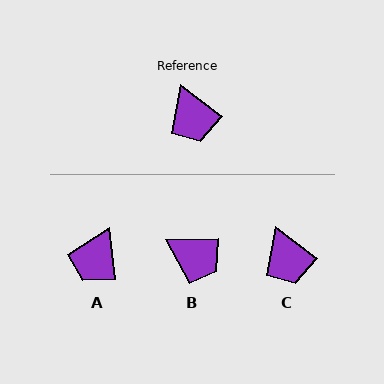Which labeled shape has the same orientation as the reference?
C.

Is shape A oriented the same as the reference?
No, it is off by about 46 degrees.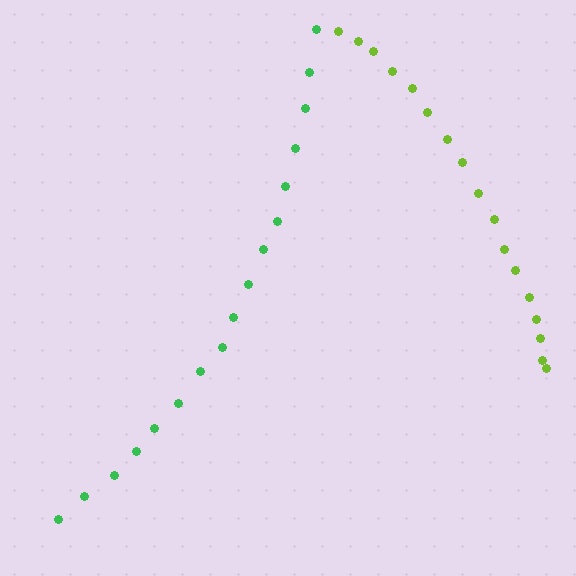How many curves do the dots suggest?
There are 2 distinct paths.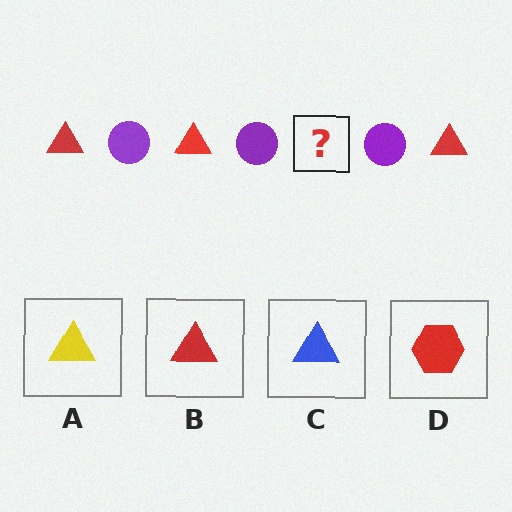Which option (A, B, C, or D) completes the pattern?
B.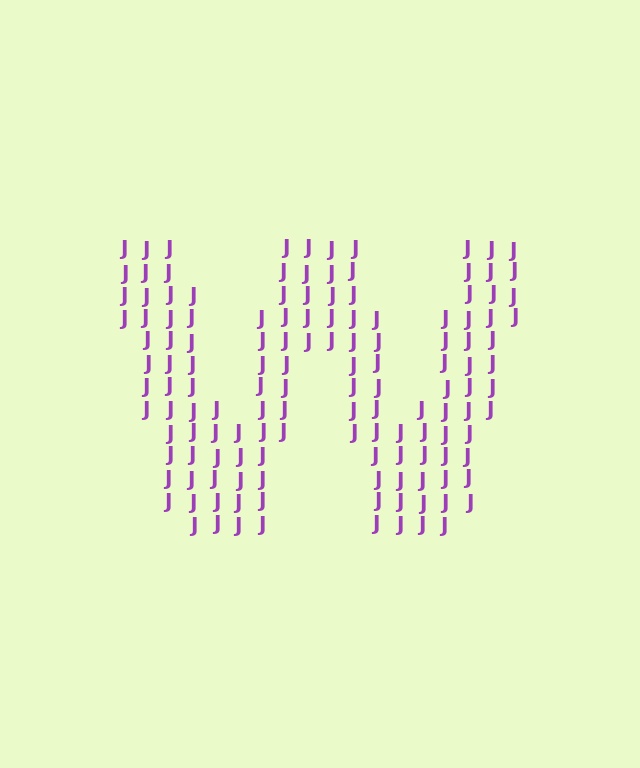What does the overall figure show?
The overall figure shows the letter W.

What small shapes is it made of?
It is made of small letter J's.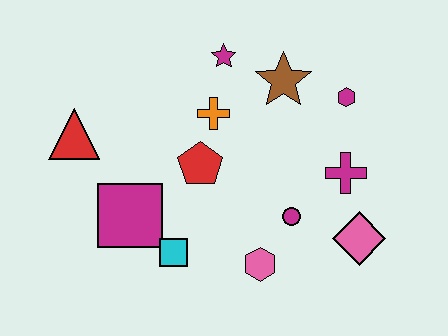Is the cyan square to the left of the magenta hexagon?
Yes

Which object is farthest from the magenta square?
The magenta hexagon is farthest from the magenta square.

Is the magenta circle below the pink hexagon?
No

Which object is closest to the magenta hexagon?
The brown star is closest to the magenta hexagon.